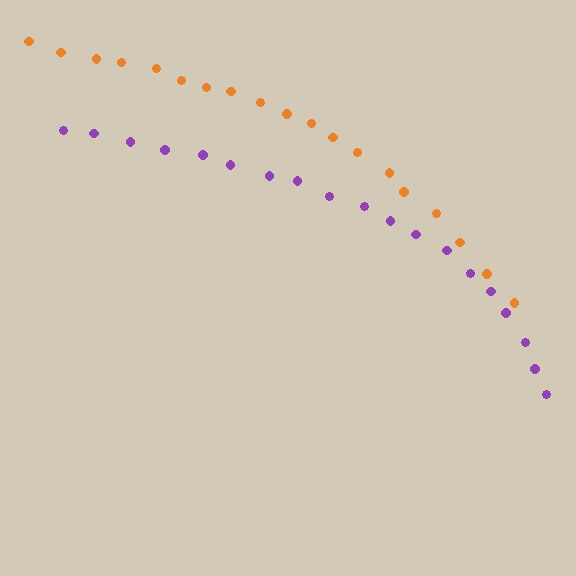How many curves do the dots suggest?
There are 2 distinct paths.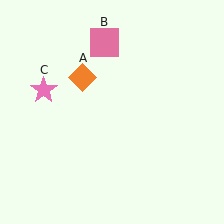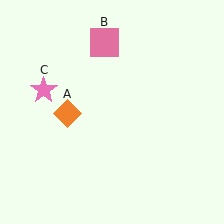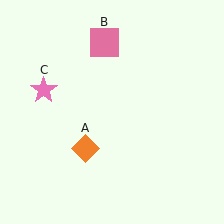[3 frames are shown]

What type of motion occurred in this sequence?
The orange diamond (object A) rotated counterclockwise around the center of the scene.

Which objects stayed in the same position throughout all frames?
Pink square (object B) and pink star (object C) remained stationary.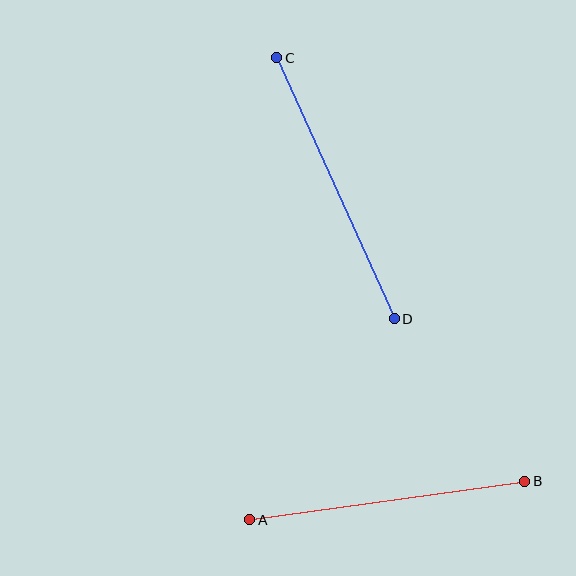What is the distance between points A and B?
The distance is approximately 278 pixels.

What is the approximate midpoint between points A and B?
The midpoint is at approximately (387, 501) pixels.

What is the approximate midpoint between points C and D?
The midpoint is at approximately (336, 188) pixels.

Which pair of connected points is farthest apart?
Points C and D are farthest apart.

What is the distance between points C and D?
The distance is approximately 286 pixels.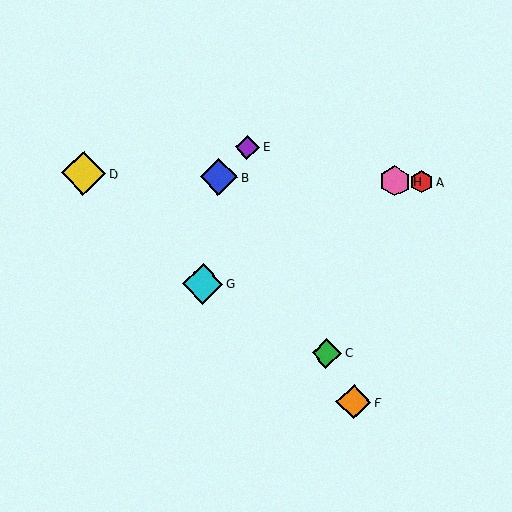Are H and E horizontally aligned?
No, H is at y≈181 and E is at y≈147.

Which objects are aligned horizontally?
Objects A, B, D, H are aligned horizontally.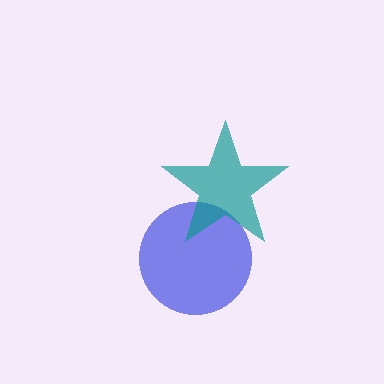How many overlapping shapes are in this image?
There are 2 overlapping shapes in the image.